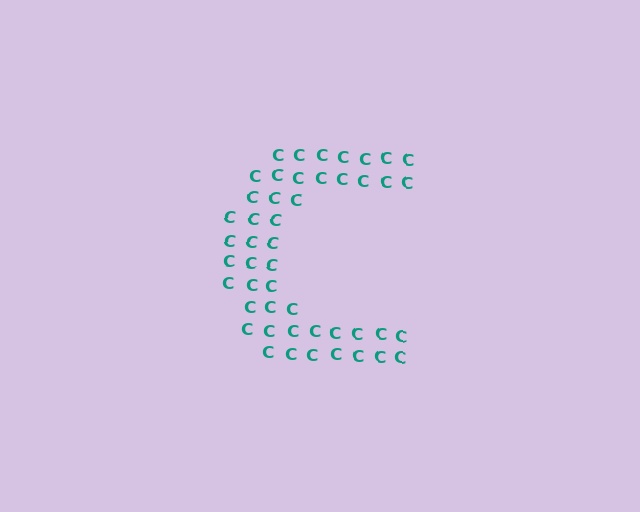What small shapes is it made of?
It is made of small letter C's.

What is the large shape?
The large shape is the letter C.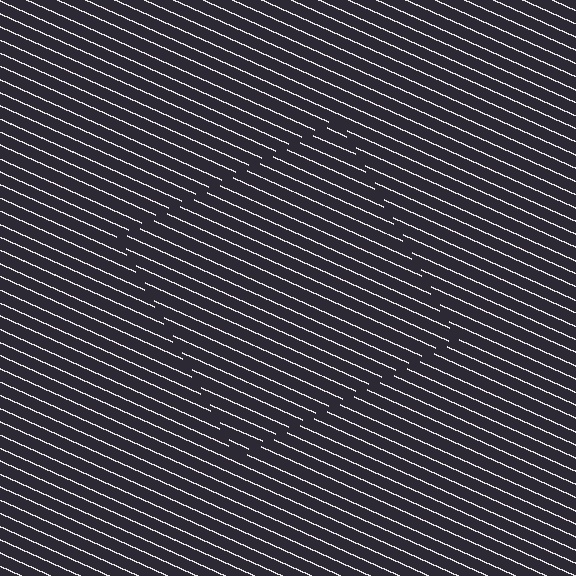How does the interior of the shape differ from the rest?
The interior of the shape contains the same grating, shifted by half a period — the contour is defined by the phase discontinuity where line-ends from the inner and outer gratings abut.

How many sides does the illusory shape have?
4 sides — the line-ends trace a square.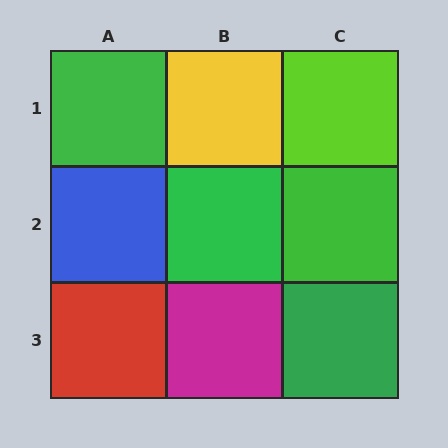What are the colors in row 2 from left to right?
Blue, green, green.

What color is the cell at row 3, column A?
Red.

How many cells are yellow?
1 cell is yellow.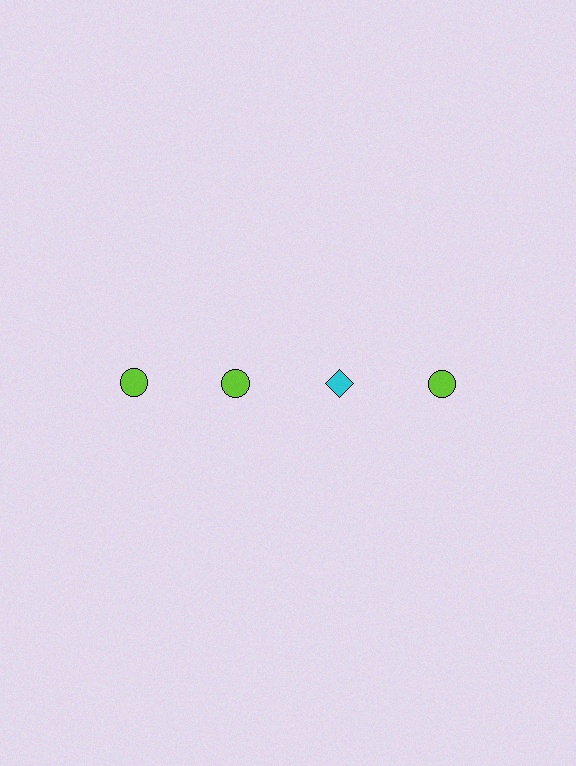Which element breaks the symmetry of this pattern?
The cyan diamond in the top row, center column breaks the symmetry. All other shapes are lime circles.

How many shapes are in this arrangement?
There are 4 shapes arranged in a grid pattern.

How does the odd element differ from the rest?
It differs in both color (cyan instead of lime) and shape (diamond instead of circle).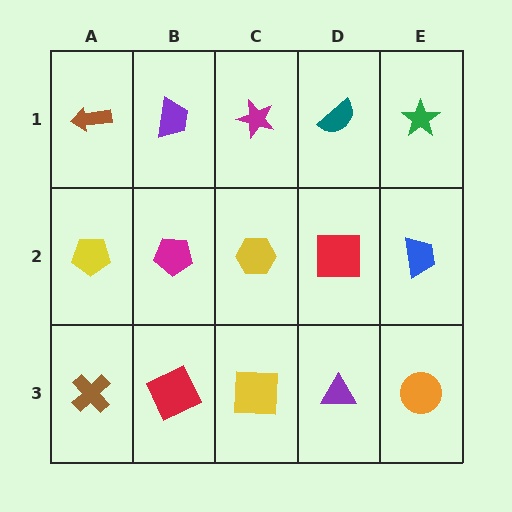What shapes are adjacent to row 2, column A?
A brown arrow (row 1, column A), a brown cross (row 3, column A), a magenta pentagon (row 2, column B).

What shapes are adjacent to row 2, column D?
A teal semicircle (row 1, column D), a purple triangle (row 3, column D), a yellow hexagon (row 2, column C), a blue trapezoid (row 2, column E).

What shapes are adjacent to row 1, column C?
A yellow hexagon (row 2, column C), a purple trapezoid (row 1, column B), a teal semicircle (row 1, column D).